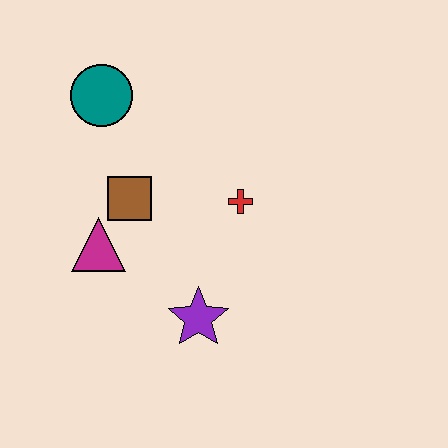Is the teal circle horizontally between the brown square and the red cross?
No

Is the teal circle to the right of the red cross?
No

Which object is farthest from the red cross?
The teal circle is farthest from the red cross.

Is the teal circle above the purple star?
Yes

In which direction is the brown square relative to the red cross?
The brown square is to the left of the red cross.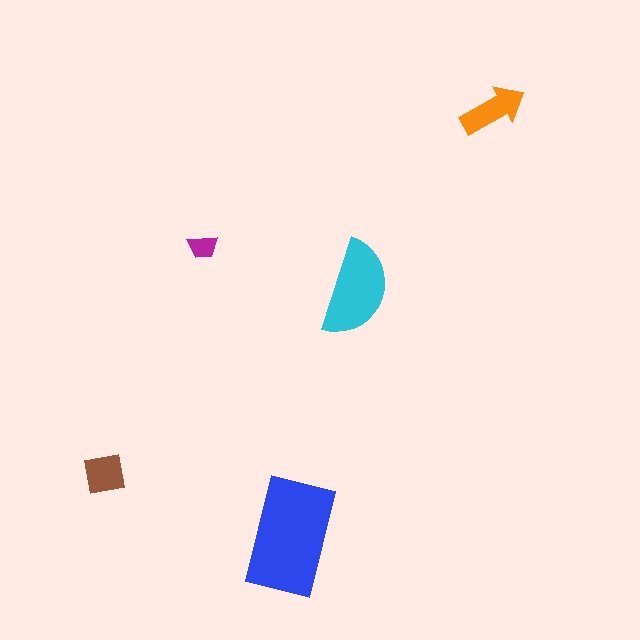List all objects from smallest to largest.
The magenta trapezoid, the brown square, the orange arrow, the cyan semicircle, the blue rectangle.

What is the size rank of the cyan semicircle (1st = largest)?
2nd.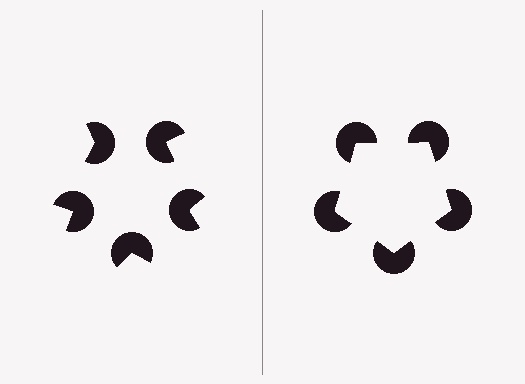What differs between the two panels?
The pac-man discs are positioned identically on both sides; only the wedge orientations differ. On the right they align to a pentagon; on the left they are misaligned.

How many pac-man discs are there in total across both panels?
10 — 5 on each side.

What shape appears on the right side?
An illusory pentagon.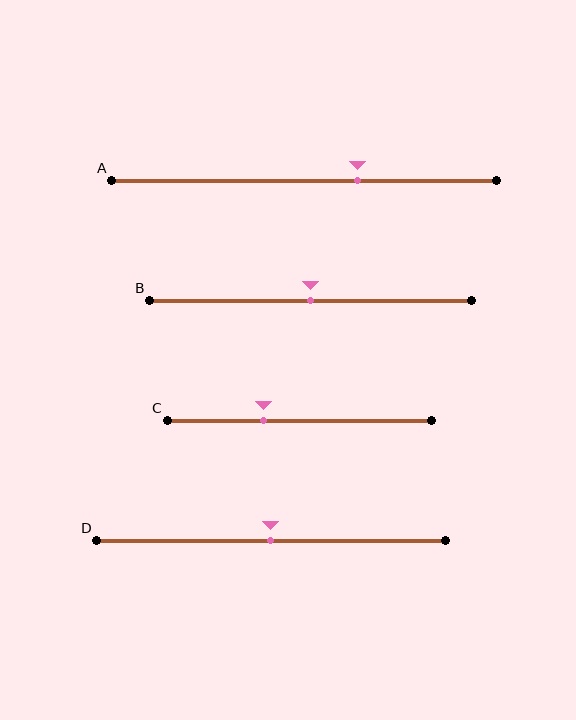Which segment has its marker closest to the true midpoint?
Segment B has its marker closest to the true midpoint.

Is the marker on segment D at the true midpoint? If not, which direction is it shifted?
Yes, the marker on segment D is at the true midpoint.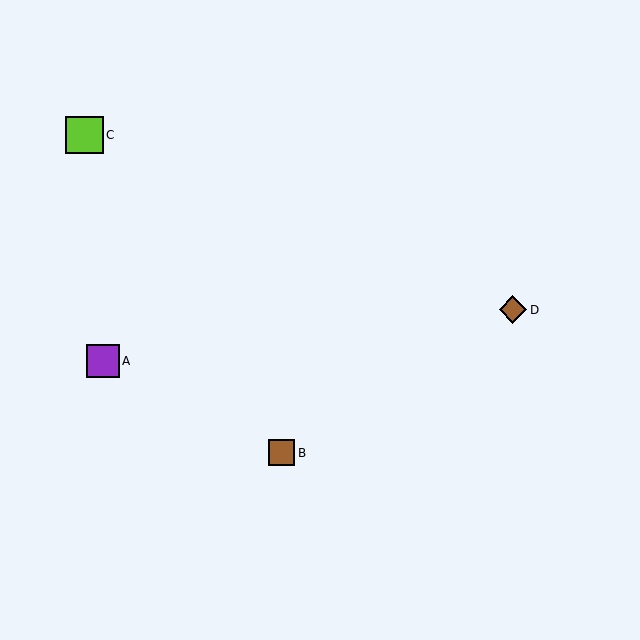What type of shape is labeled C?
Shape C is a lime square.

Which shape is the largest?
The lime square (labeled C) is the largest.